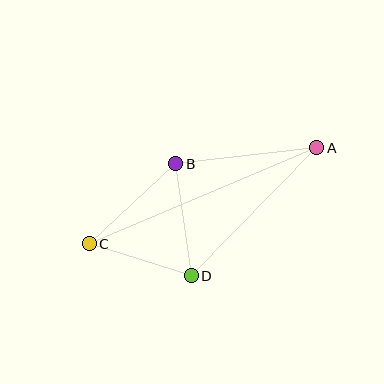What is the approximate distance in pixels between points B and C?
The distance between B and C is approximately 118 pixels.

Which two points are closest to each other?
Points C and D are closest to each other.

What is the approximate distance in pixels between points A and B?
The distance between A and B is approximately 142 pixels.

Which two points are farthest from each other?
Points A and C are farthest from each other.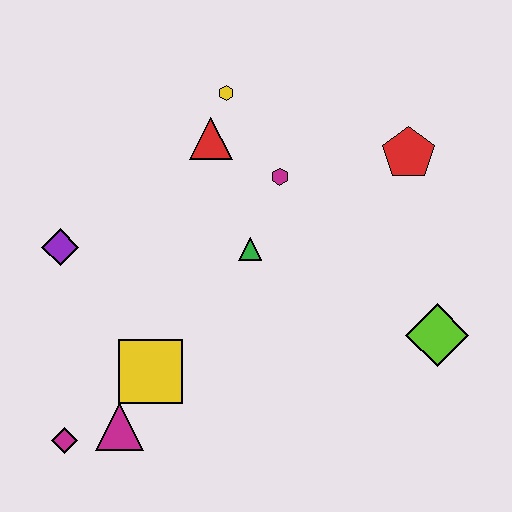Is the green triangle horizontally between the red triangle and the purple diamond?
No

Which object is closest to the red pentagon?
The magenta hexagon is closest to the red pentagon.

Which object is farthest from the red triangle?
The magenta diamond is farthest from the red triangle.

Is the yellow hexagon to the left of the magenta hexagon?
Yes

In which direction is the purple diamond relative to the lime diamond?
The purple diamond is to the left of the lime diamond.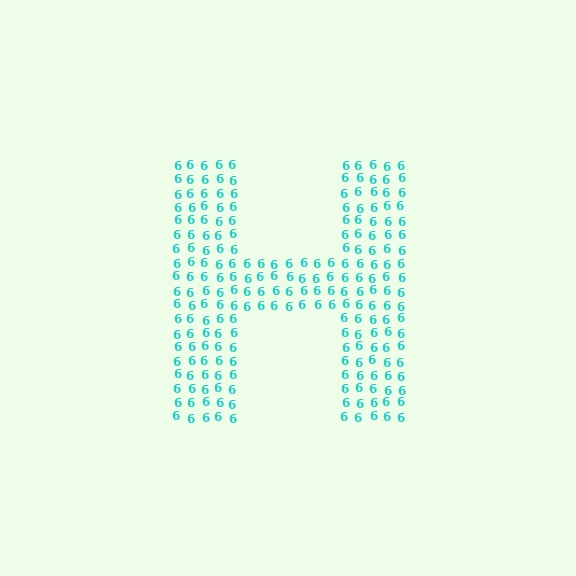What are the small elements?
The small elements are digit 6's.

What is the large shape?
The large shape is the letter H.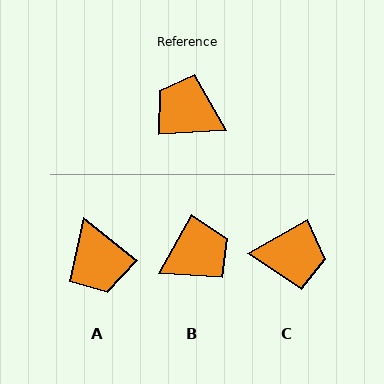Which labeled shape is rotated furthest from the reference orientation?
C, about 154 degrees away.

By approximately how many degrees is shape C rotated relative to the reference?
Approximately 154 degrees clockwise.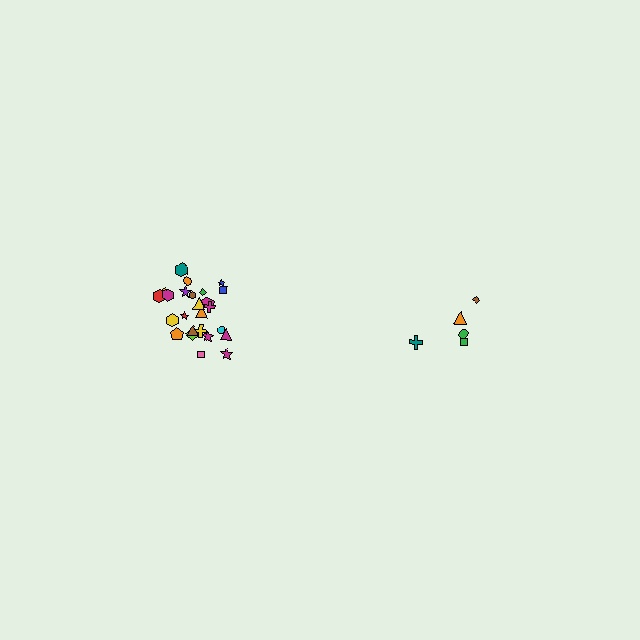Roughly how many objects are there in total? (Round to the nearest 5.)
Roughly 30 objects in total.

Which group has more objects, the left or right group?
The left group.